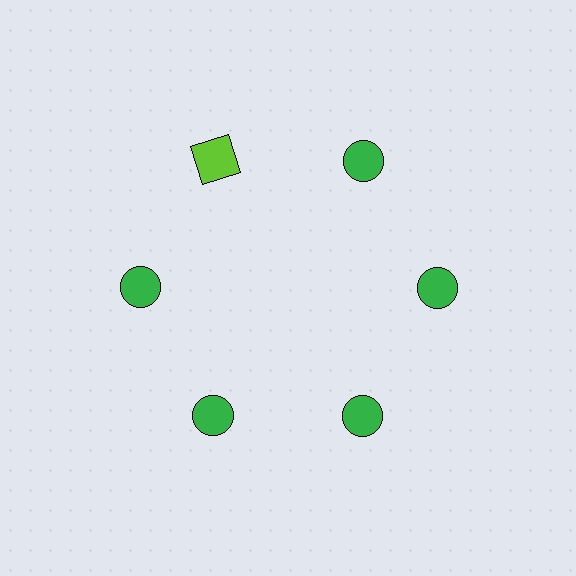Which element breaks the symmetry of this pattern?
The lime square at roughly the 11 o'clock position breaks the symmetry. All other shapes are green circles.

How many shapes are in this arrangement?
There are 6 shapes arranged in a ring pattern.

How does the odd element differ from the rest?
It differs in both color (lime instead of green) and shape (square instead of circle).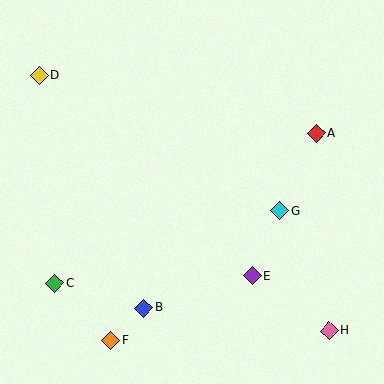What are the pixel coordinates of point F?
Point F is at (110, 340).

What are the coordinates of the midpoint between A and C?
The midpoint between A and C is at (186, 208).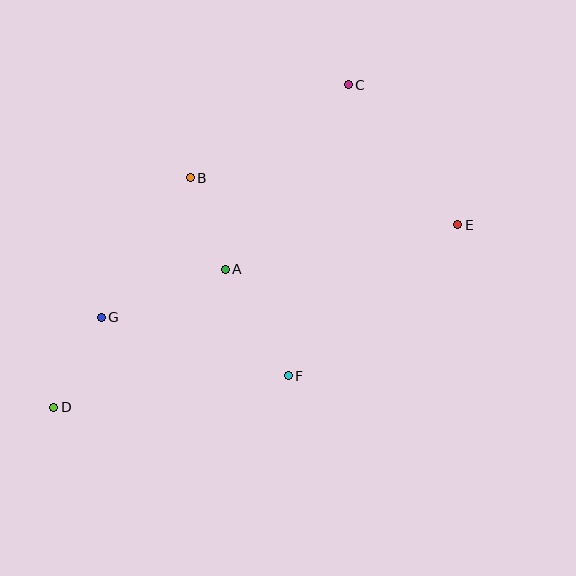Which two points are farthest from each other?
Points D and E are farthest from each other.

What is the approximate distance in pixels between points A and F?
The distance between A and F is approximately 124 pixels.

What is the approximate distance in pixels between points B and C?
The distance between B and C is approximately 183 pixels.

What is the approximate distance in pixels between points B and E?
The distance between B and E is approximately 271 pixels.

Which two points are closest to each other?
Points A and B are closest to each other.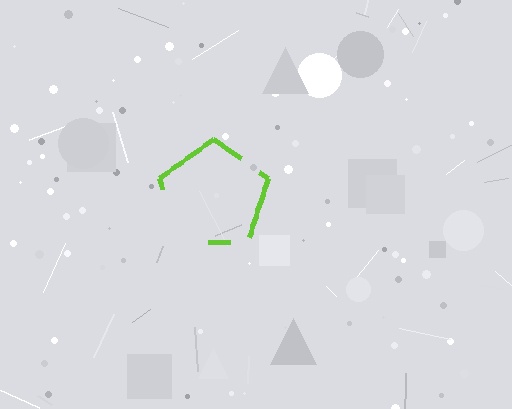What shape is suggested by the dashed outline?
The dashed outline suggests a pentagon.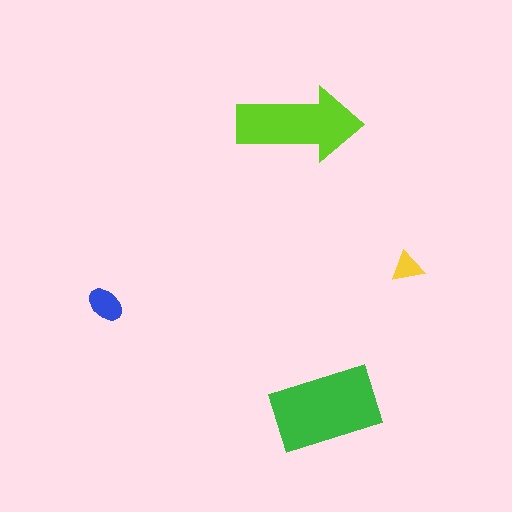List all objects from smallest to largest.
The yellow triangle, the blue ellipse, the lime arrow, the green rectangle.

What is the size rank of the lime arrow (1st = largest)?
2nd.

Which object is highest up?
The lime arrow is topmost.